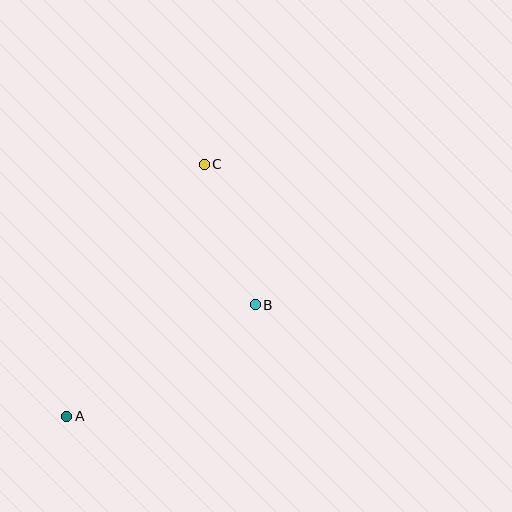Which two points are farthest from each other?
Points A and C are farthest from each other.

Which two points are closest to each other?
Points B and C are closest to each other.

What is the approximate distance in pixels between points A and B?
The distance between A and B is approximately 219 pixels.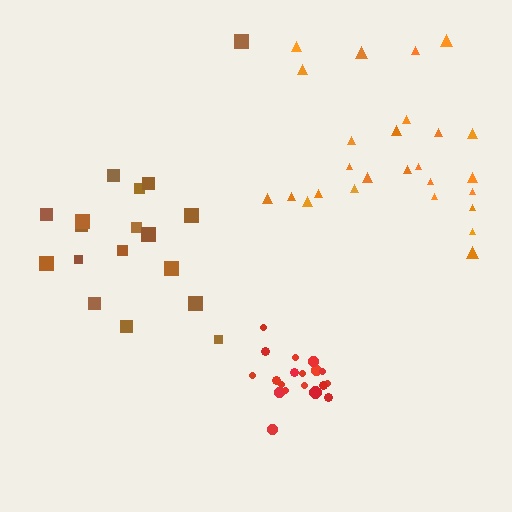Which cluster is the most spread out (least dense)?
Brown.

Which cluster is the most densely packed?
Red.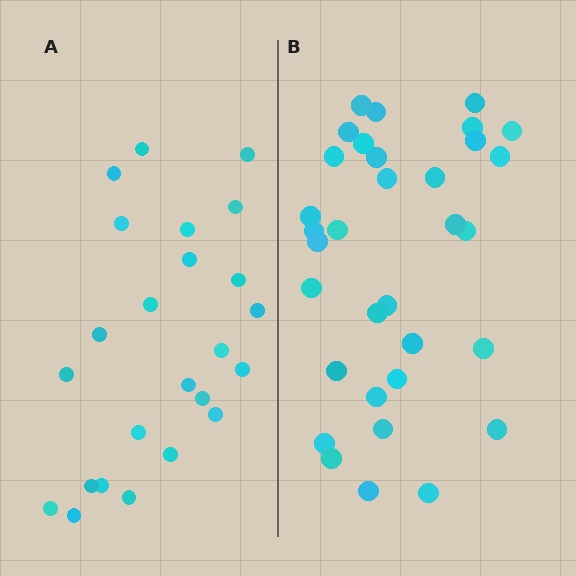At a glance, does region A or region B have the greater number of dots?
Region B (the right region) has more dots.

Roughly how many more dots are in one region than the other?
Region B has roughly 8 or so more dots than region A.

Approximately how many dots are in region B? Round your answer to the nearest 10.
About 30 dots. (The exact count is 33, which rounds to 30.)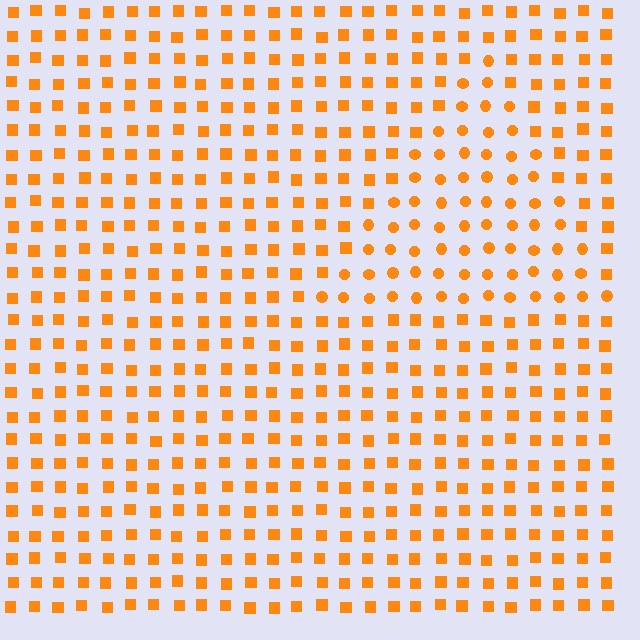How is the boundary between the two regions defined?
The boundary is defined by a change in element shape: circles inside vs. squares outside. All elements share the same color and spacing.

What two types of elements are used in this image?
The image uses circles inside the triangle region and squares outside it.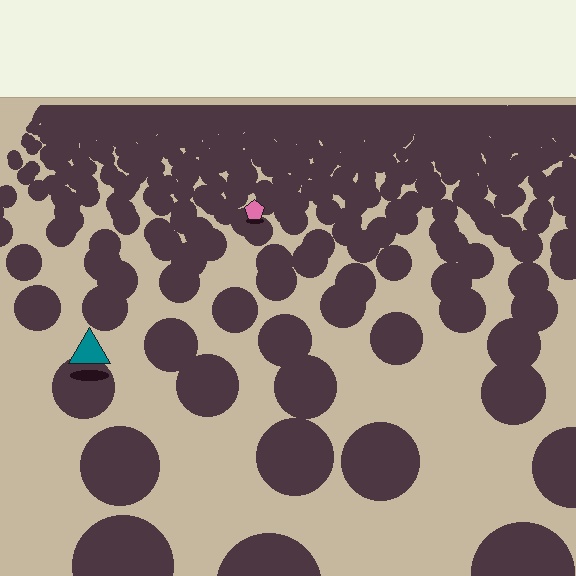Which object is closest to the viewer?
The teal triangle is closest. The texture marks near it are larger and more spread out.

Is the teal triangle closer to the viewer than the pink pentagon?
Yes. The teal triangle is closer — you can tell from the texture gradient: the ground texture is coarser near it.